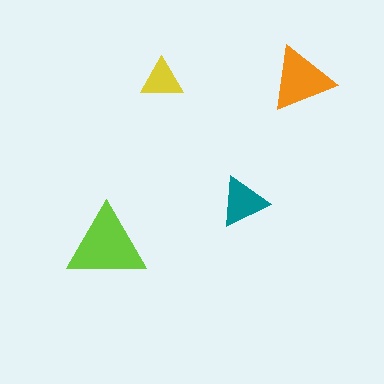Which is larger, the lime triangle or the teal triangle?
The lime one.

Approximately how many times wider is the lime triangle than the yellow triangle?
About 2 times wider.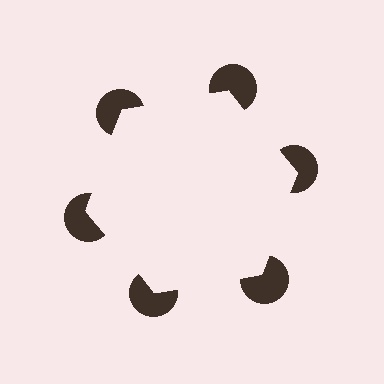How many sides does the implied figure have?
6 sides.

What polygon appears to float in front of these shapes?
An illusory hexagon — its edges are inferred from the aligned wedge cuts in the pac-man discs, not physically drawn.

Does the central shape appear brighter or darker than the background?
It typically appears slightly brighter than the background, even though no actual brightness change is drawn.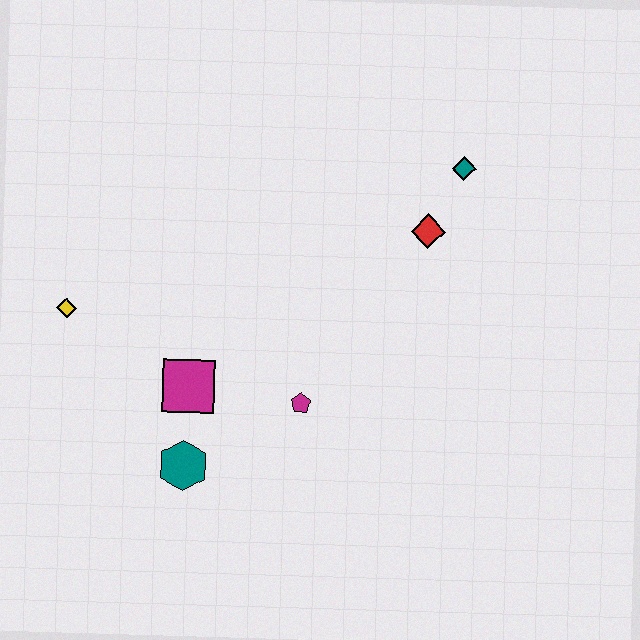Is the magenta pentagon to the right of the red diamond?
No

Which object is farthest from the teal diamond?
The yellow diamond is farthest from the teal diamond.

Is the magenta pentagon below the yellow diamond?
Yes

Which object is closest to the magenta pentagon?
The magenta square is closest to the magenta pentagon.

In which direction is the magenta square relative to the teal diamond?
The magenta square is to the left of the teal diamond.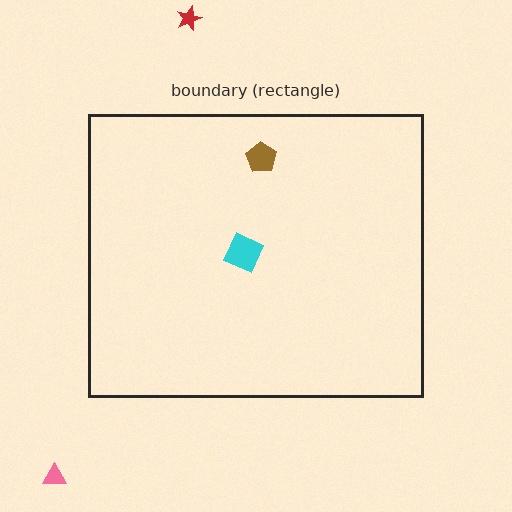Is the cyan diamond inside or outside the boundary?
Inside.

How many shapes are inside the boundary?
2 inside, 2 outside.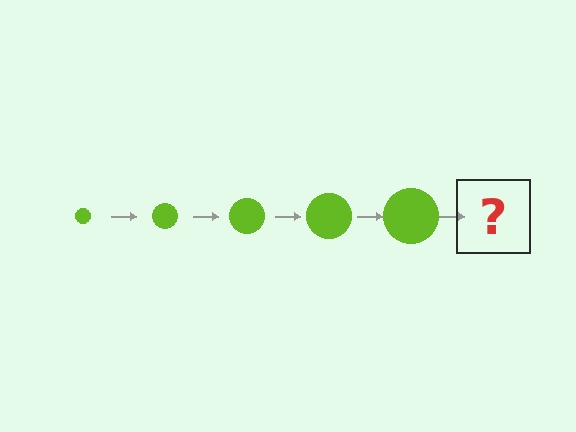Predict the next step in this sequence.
The next step is a lime circle, larger than the previous one.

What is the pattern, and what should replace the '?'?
The pattern is that the circle gets progressively larger each step. The '?' should be a lime circle, larger than the previous one.